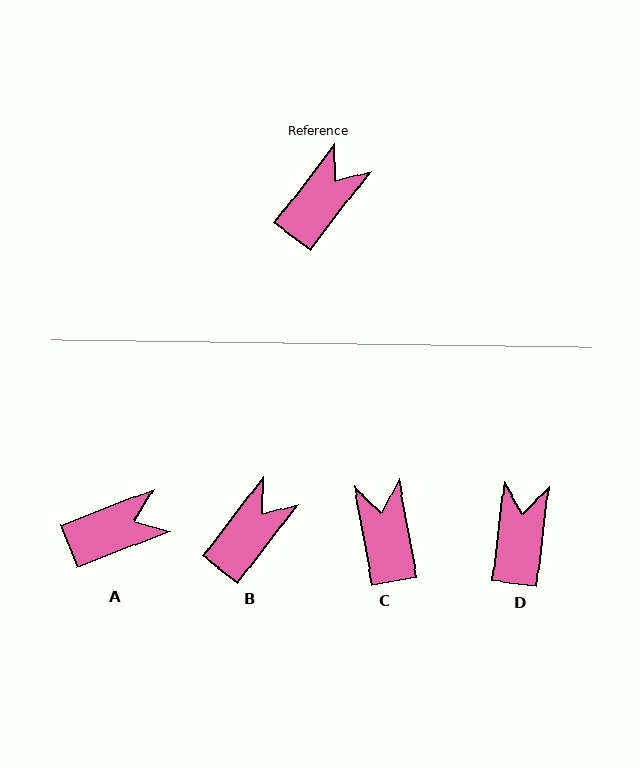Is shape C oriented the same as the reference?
No, it is off by about 47 degrees.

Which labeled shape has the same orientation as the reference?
B.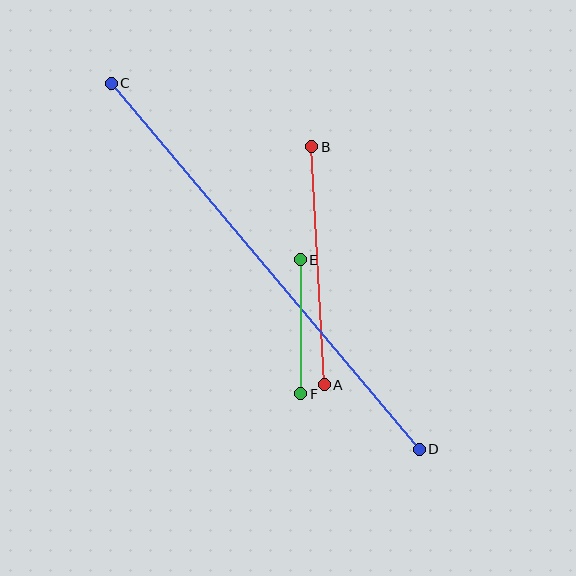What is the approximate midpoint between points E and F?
The midpoint is at approximately (301, 327) pixels.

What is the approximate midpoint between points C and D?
The midpoint is at approximately (265, 266) pixels.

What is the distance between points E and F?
The distance is approximately 134 pixels.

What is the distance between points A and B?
The distance is approximately 238 pixels.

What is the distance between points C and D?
The distance is approximately 478 pixels.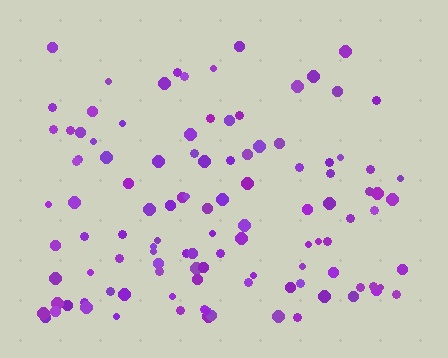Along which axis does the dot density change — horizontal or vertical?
Vertical.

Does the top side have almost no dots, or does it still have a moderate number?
Still a moderate number, just noticeably fewer than the bottom.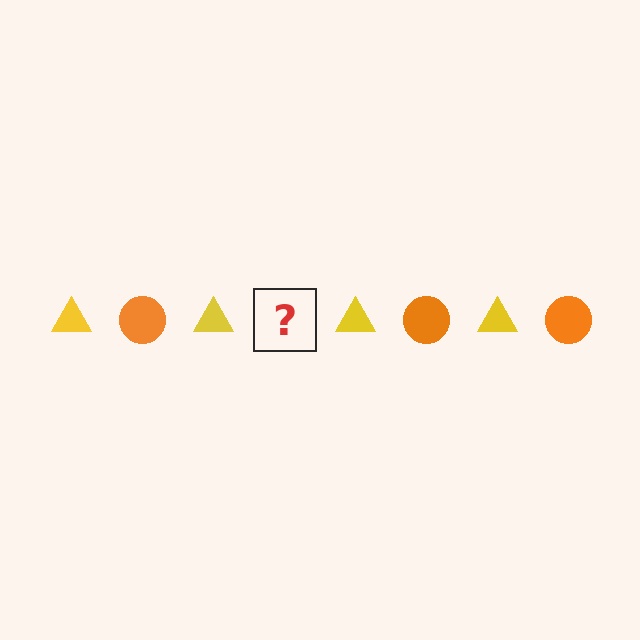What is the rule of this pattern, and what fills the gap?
The rule is that the pattern alternates between yellow triangle and orange circle. The gap should be filled with an orange circle.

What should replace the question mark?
The question mark should be replaced with an orange circle.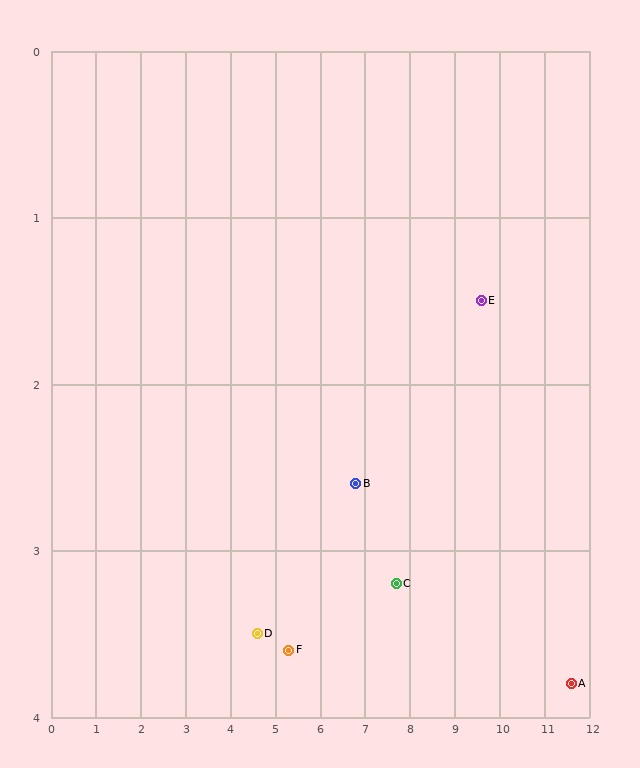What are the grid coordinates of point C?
Point C is at approximately (7.7, 3.2).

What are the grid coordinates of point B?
Point B is at approximately (6.8, 2.6).